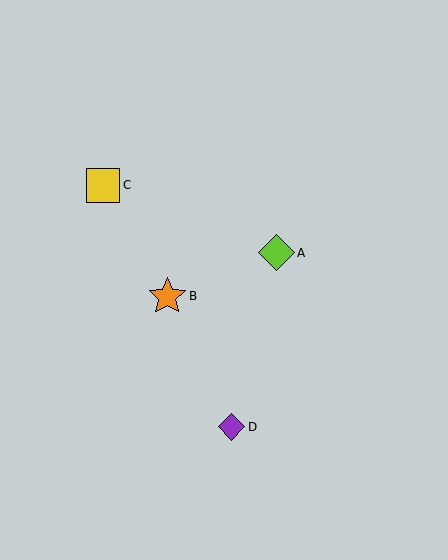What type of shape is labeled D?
Shape D is a purple diamond.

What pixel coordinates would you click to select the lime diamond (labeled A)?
Click at (276, 253) to select the lime diamond A.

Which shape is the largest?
The orange star (labeled B) is the largest.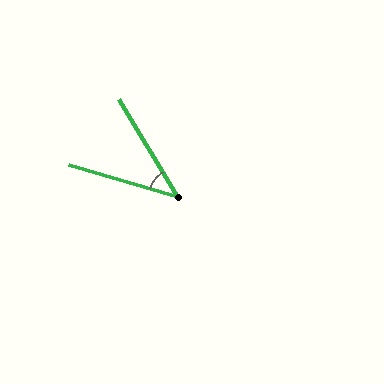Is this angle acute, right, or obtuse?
It is acute.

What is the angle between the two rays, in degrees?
Approximately 43 degrees.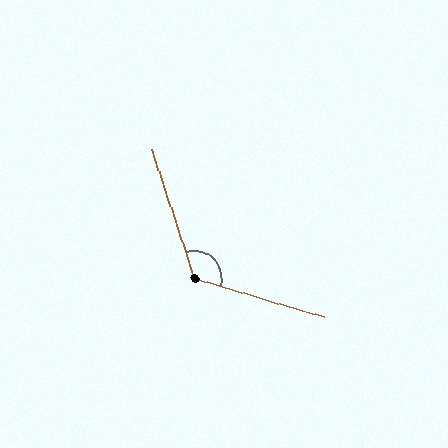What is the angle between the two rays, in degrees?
Approximately 124 degrees.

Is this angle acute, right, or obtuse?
It is obtuse.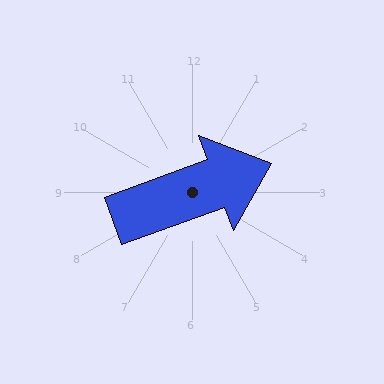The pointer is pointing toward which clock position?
Roughly 2 o'clock.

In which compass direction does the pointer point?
East.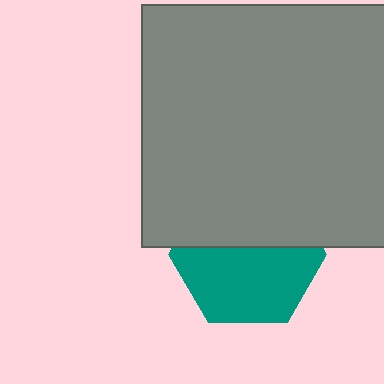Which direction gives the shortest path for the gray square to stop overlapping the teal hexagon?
Moving up gives the shortest separation.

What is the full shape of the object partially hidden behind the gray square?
The partially hidden object is a teal hexagon.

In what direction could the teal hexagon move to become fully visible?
The teal hexagon could move down. That would shift it out from behind the gray square entirely.